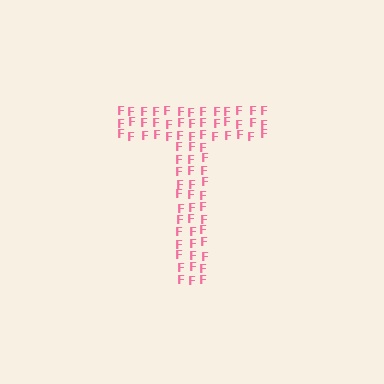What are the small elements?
The small elements are letter F's.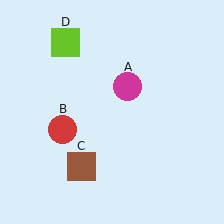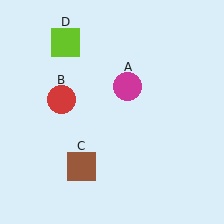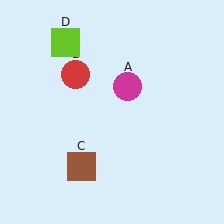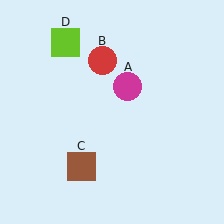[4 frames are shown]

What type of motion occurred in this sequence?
The red circle (object B) rotated clockwise around the center of the scene.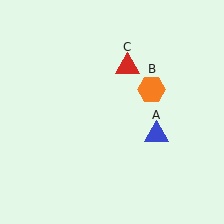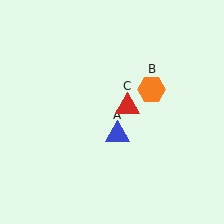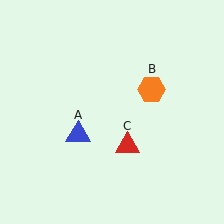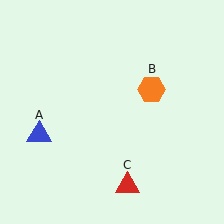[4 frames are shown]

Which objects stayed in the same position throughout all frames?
Orange hexagon (object B) remained stationary.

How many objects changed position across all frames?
2 objects changed position: blue triangle (object A), red triangle (object C).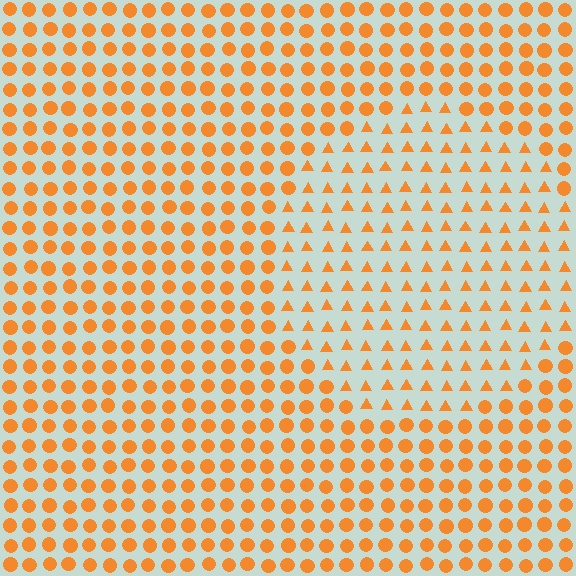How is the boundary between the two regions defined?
The boundary is defined by a change in element shape: triangles inside vs. circles outside. All elements share the same color and spacing.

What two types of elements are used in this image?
The image uses triangles inside the circle region and circles outside it.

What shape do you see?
I see a circle.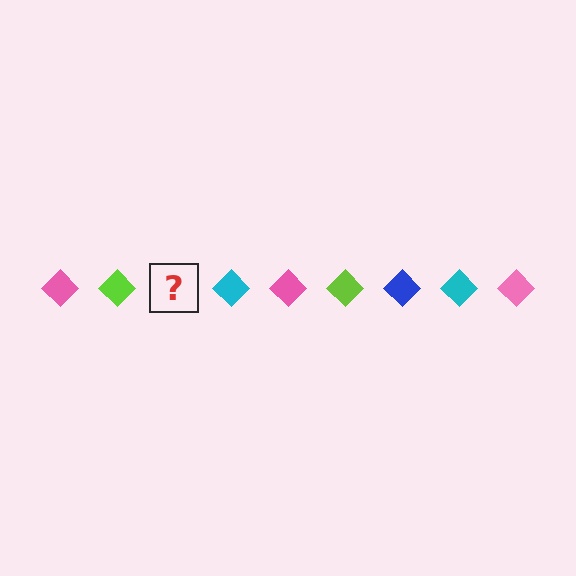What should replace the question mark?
The question mark should be replaced with a blue diamond.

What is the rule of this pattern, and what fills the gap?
The rule is that the pattern cycles through pink, lime, blue, cyan diamonds. The gap should be filled with a blue diamond.